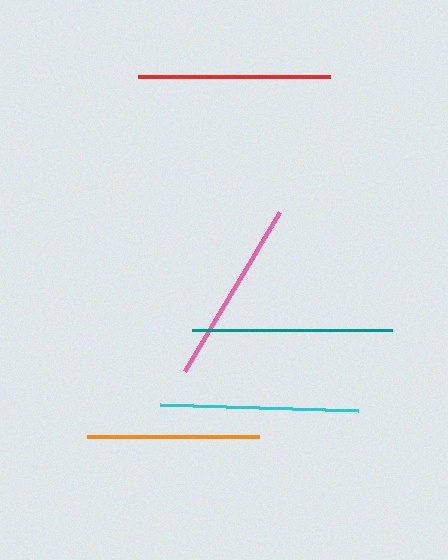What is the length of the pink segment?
The pink segment is approximately 185 pixels long.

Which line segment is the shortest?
The orange line is the shortest at approximately 172 pixels.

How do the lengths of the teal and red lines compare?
The teal and red lines are approximately the same length.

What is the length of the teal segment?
The teal segment is approximately 200 pixels long.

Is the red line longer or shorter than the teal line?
The teal line is longer than the red line.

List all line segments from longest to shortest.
From longest to shortest: teal, cyan, red, pink, orange.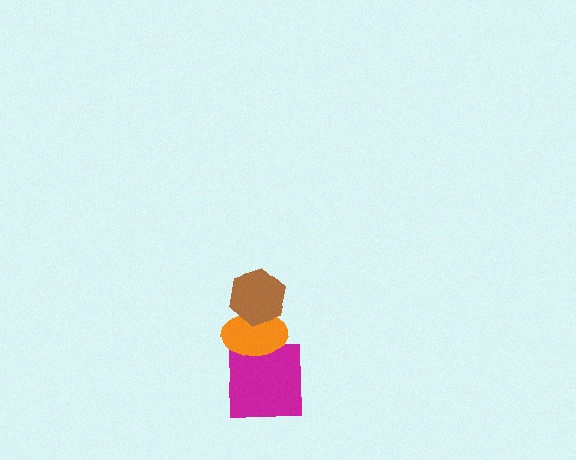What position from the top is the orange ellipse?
The orange ellipse is 2nd from the top.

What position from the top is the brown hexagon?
The brown hexagon is 1st from the top.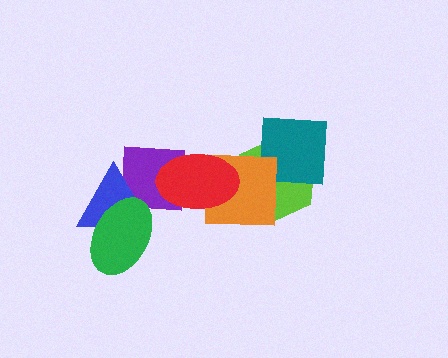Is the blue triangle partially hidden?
Yes, it is partially covered by another shape.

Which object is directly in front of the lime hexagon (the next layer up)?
The teal square is directly in front of the lime hexagon.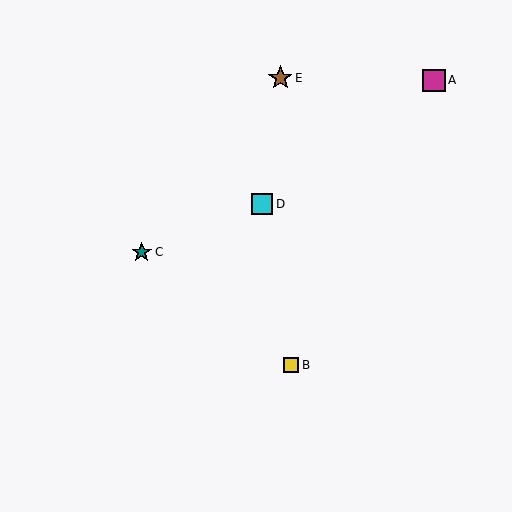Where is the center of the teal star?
The center of the teal star is at (142, 252).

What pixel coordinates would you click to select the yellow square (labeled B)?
Click at (291, 365) to select the yellow square B.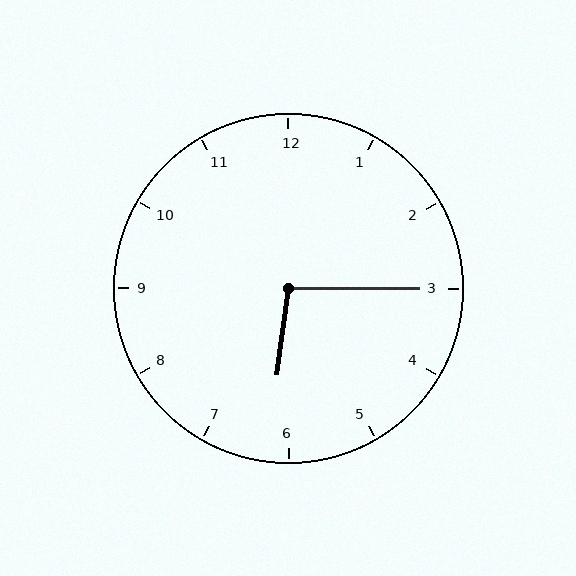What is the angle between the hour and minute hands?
Approximately 98 degrees.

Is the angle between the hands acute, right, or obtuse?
It is obtuse.